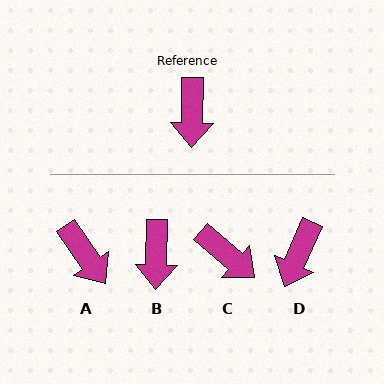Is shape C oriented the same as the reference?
No, it is off by about 50 degrees.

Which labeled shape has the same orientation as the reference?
B.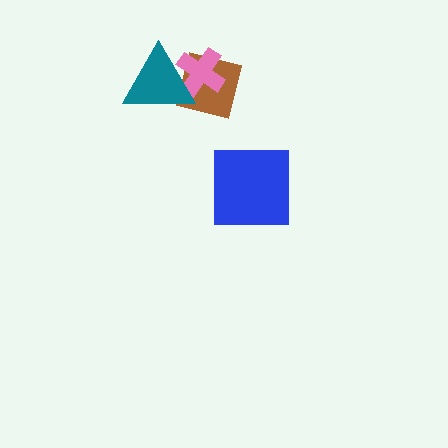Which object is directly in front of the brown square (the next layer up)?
The pink cross is directly in front of the brown square.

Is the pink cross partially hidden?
Yes, it is partially covered by another shape.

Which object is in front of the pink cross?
The teal triangle is in front of the pink cross.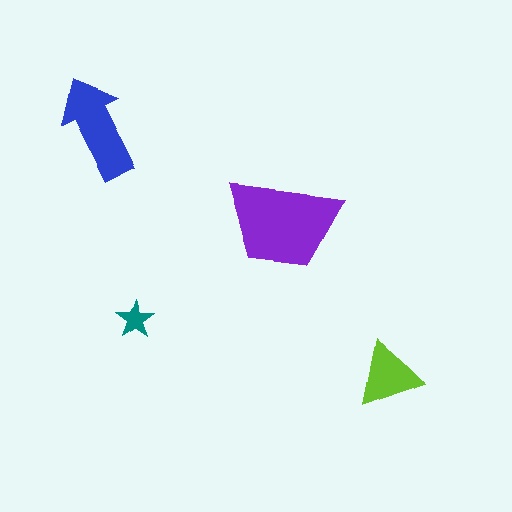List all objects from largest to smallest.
The purple trapezoid, the blue arrow, the lime triangle, the teal star.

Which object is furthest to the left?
The blue arrow is leftmost.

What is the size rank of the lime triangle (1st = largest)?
3rd.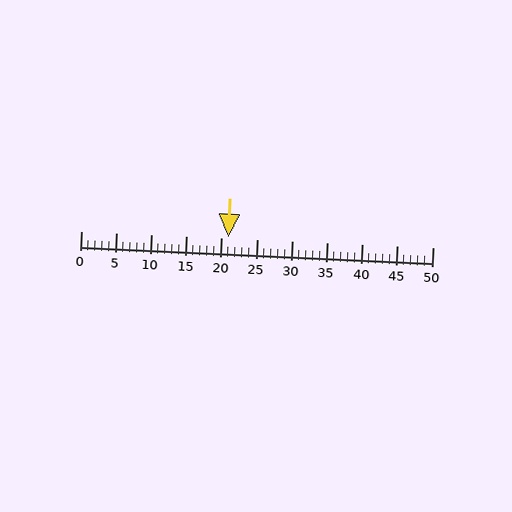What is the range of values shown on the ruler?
The ruler shows values from 0 to 50.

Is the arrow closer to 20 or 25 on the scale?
The arrow is closer to 20.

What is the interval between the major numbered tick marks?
The major tick marks are spaced 5 units apart.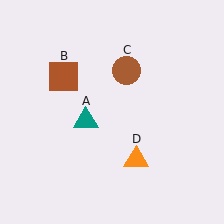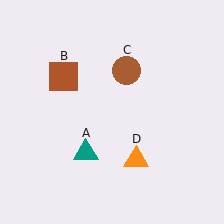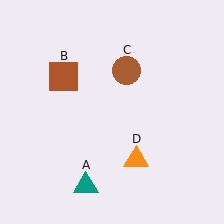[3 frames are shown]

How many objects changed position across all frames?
1 object changed position: teal triangle (object A).